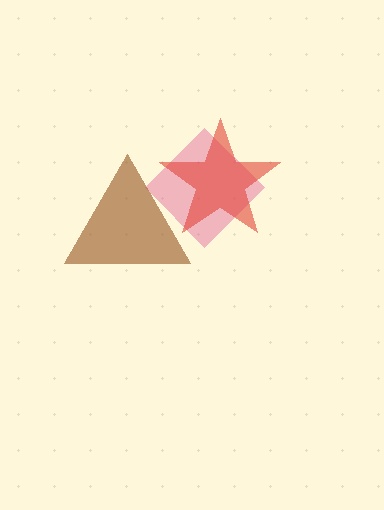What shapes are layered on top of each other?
The layered shapes are: a pink diamond, a brown triangle, a red star.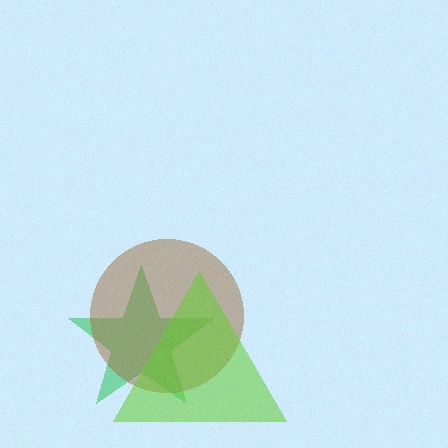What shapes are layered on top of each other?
The layered shapes are: a green star, a brown circle, a lime triangle.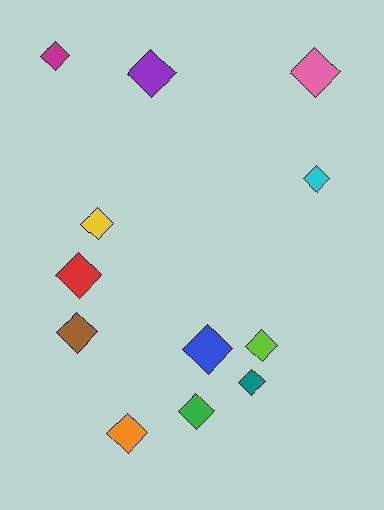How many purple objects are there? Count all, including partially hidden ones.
There is 1 purple object.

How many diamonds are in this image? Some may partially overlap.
There are 12 diamonds.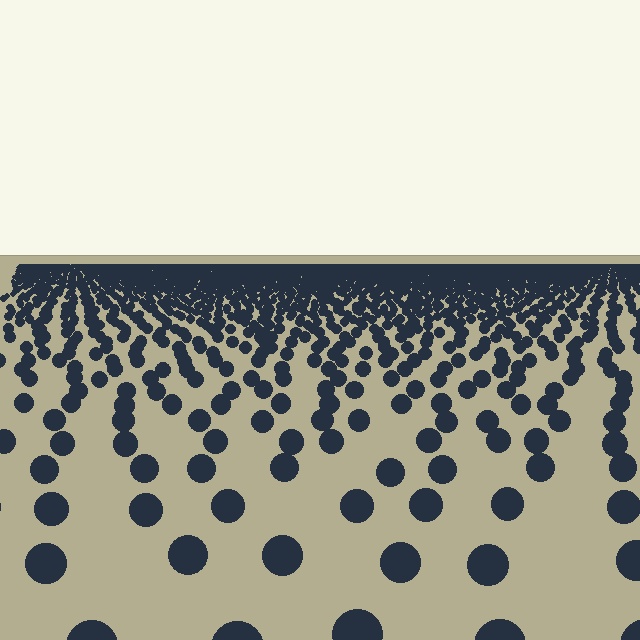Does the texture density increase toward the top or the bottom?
Density increases toward the top.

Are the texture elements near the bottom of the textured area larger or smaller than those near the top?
Larger. Near the bottom, elements are closer to the viewer and appear at a bigger on-screen size.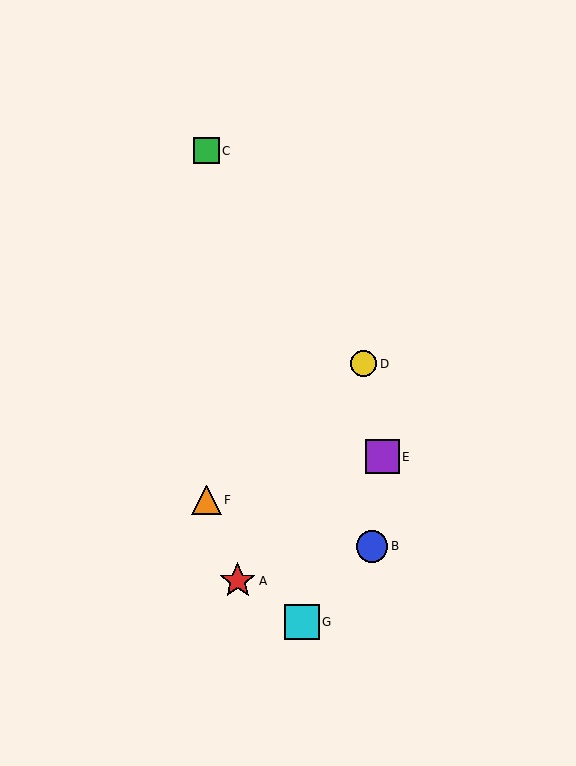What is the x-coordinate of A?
Object A is at x≈238.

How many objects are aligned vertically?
2 objects (C, F) are aligned vertically.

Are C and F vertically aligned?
Yes, both are at x≈207.